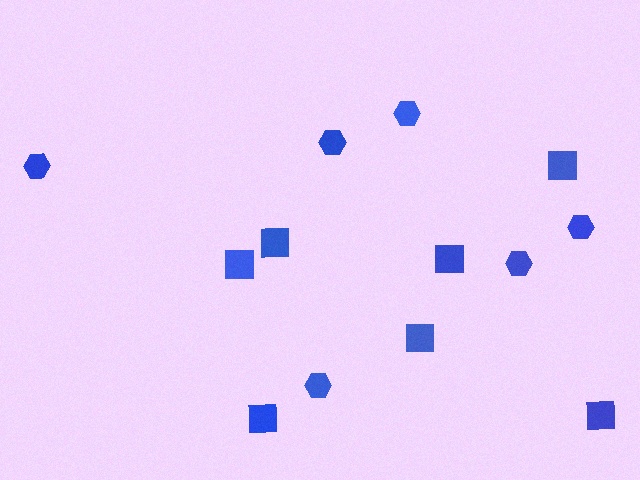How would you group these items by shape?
There are 2 groups: one group of hexagons (6) and one group of squares (7).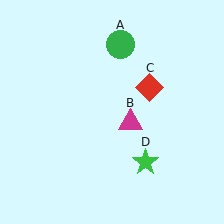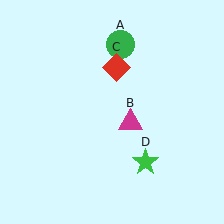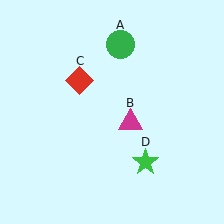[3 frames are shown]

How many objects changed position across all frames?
1 object changed position: red diamond (object C).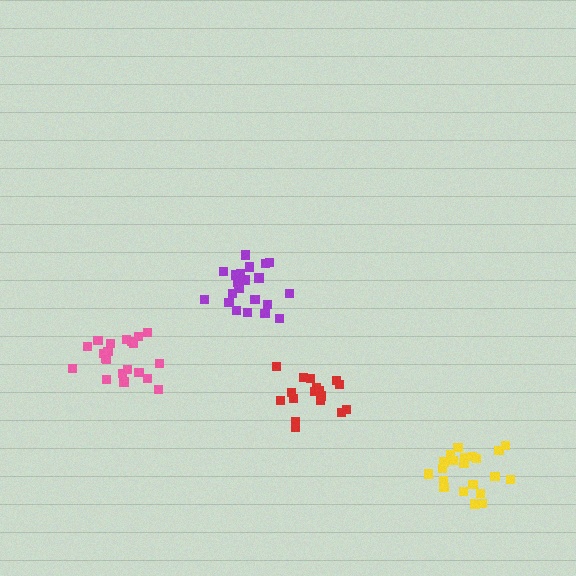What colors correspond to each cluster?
The clusters are colored: purple, pink, red, yellow.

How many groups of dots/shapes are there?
There are 4 groups.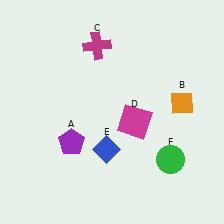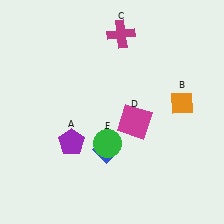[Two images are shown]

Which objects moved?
The objects that moved are: the magenta cross (C), the green circle (F).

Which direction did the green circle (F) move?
The green circle (F) moved left.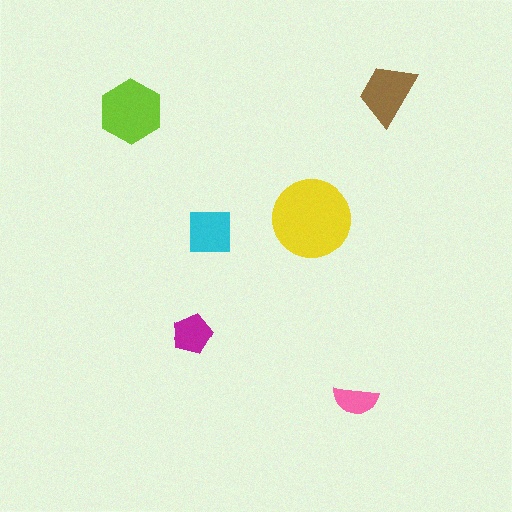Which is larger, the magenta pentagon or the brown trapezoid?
The brown trapezoid.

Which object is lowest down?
The pink semicircle is bottommost.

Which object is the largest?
The yellow circle.